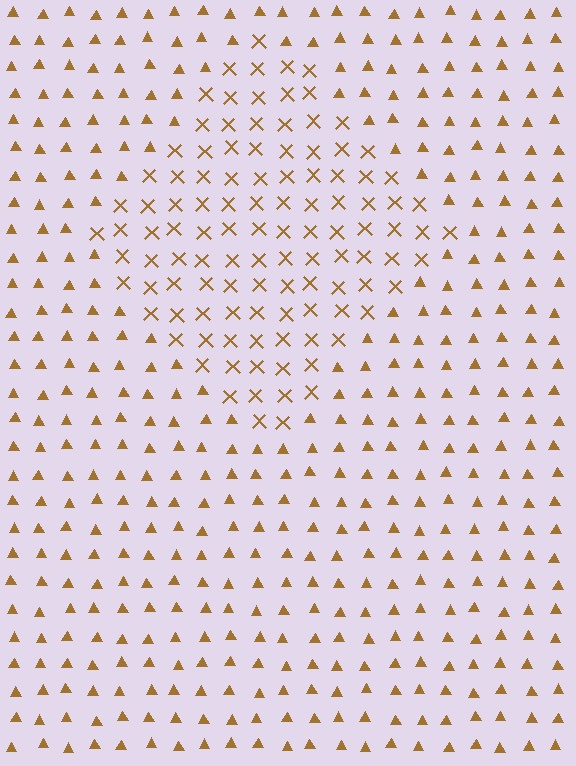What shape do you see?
I see a diamond.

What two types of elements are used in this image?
The image uses X marks inside the diamond region and triangles outside it.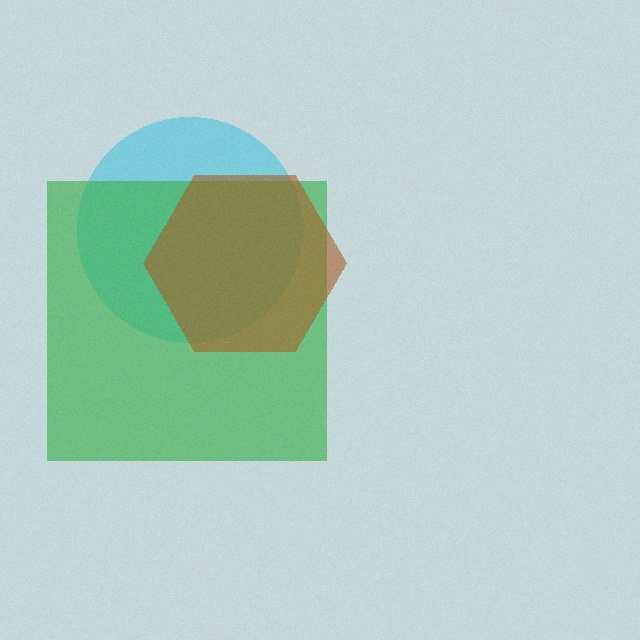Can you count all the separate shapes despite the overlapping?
Yes, there are 3 separate shapes.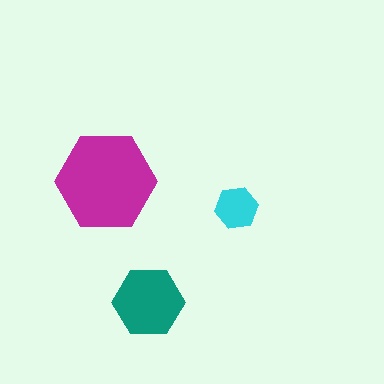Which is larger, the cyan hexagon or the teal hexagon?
The teal one.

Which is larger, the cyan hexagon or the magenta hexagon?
The magenta one.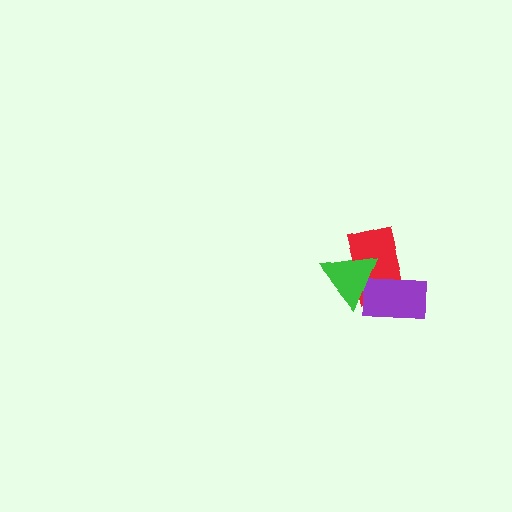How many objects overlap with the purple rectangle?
2 objects overlap with the purple rectangle.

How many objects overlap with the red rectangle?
2 objects overlap with the red rectangle.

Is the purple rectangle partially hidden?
Yes, it is partially covered by another shape.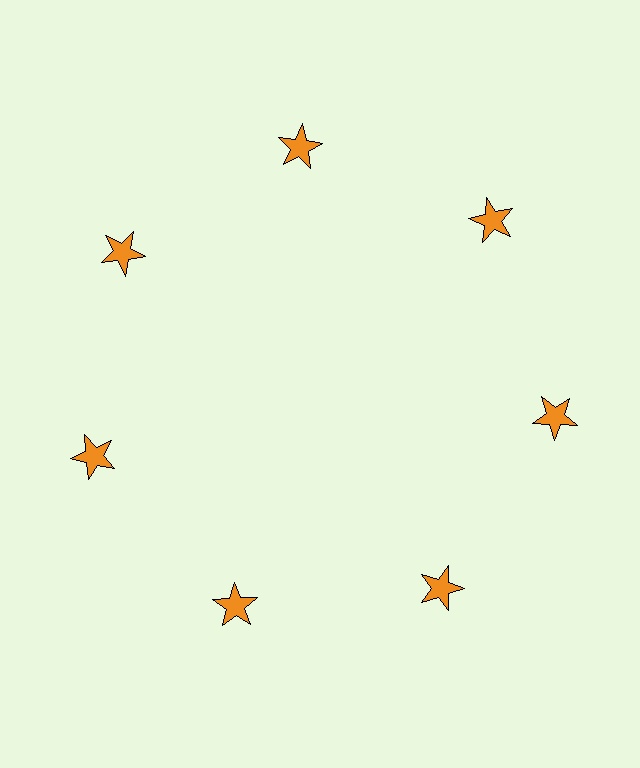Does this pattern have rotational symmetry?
Yes, this pattern has 7-fold rotational symmetry. It looks the same after rotating 51 degrees around the center.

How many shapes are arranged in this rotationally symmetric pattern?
There are 7 shapes, arranged in 7 groups of 1.